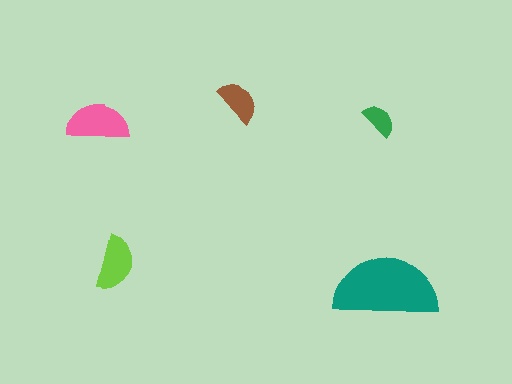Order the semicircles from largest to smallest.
the teal one, the pink one, the lime one, the brown one, the green one.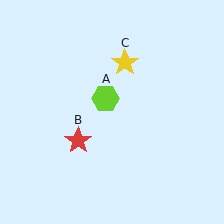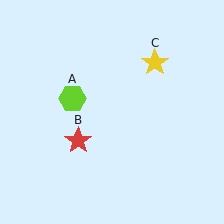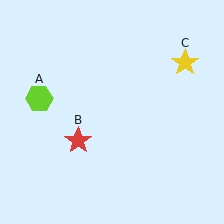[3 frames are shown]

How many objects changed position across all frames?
2 objects changed position: lime hexagon (object A), yellow star (object C).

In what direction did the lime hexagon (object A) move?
The lime hexagon (object A) moved left.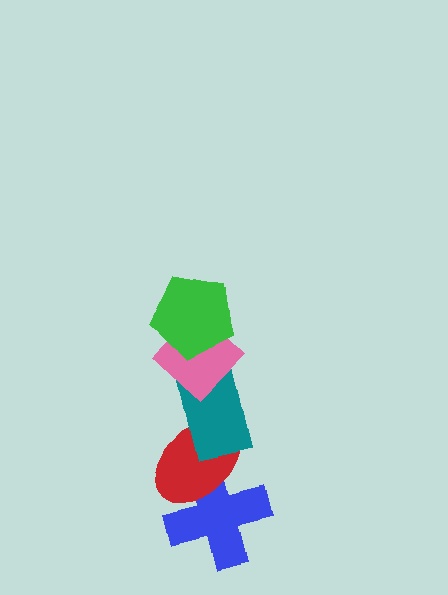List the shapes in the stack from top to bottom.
From top to bottom: the green pentagon, the pink diamond, the teal rectangle, the red ellipse, the blue cross.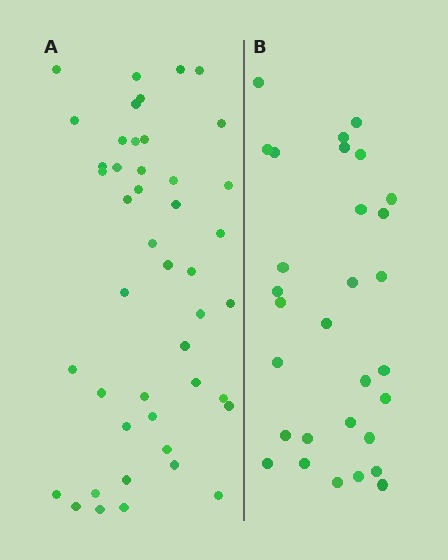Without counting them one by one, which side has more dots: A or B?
Region A (the left region) has more dots.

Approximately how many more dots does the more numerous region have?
Region A has approximately 15 more dots than region B.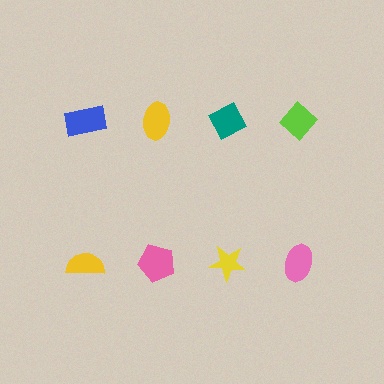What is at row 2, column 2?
A pink pentagon.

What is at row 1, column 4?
A lime diamond.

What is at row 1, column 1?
A blue rectangle.